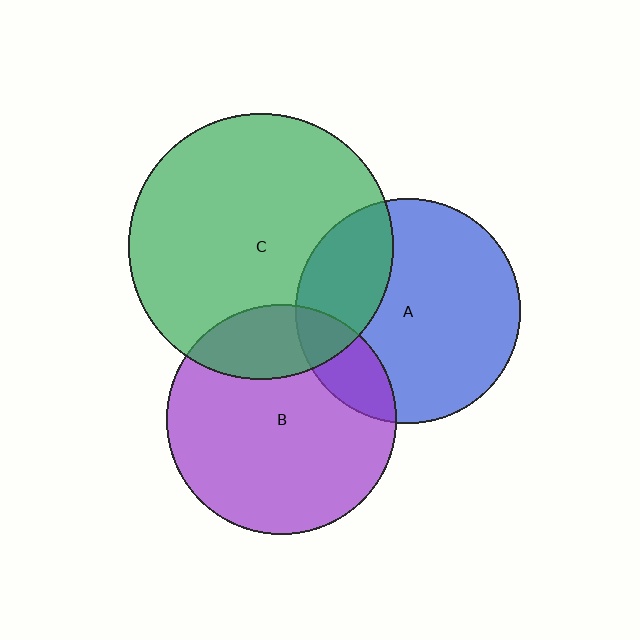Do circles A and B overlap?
Yes.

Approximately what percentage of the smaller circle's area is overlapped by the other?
Approximately 15%.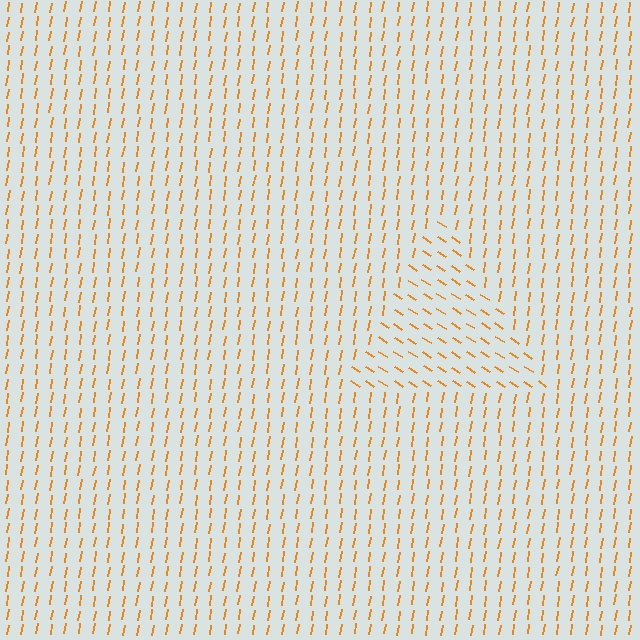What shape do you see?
I see a triangle.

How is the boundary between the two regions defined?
The boundary is defined purely by a change in line orientation (approximately 67 degrees difference). All lines are the same color and thickness.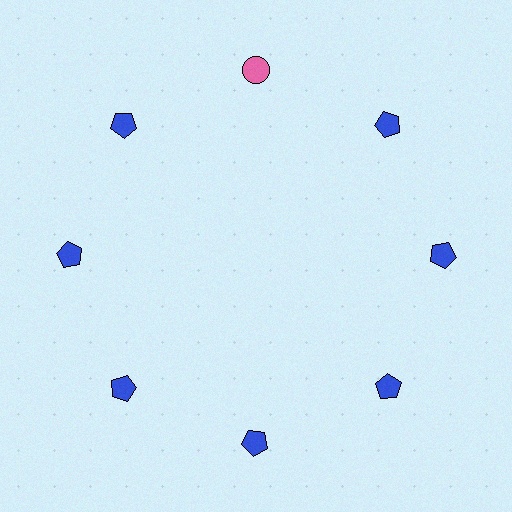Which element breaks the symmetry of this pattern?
The pink circle at roughly the 12 o'clock position breaks the symmetry. All other shapes are blue pentagons.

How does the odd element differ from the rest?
It differs in both color (pink instead of blue) and shape (circle instead of pentagon).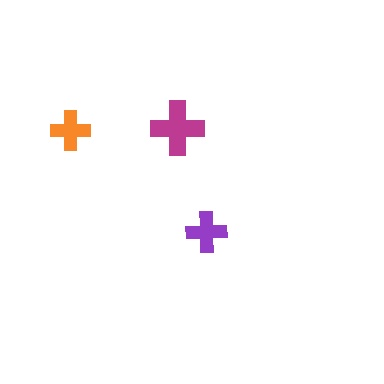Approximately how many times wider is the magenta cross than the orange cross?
About 1.5 times wider.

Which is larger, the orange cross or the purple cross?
The purple one.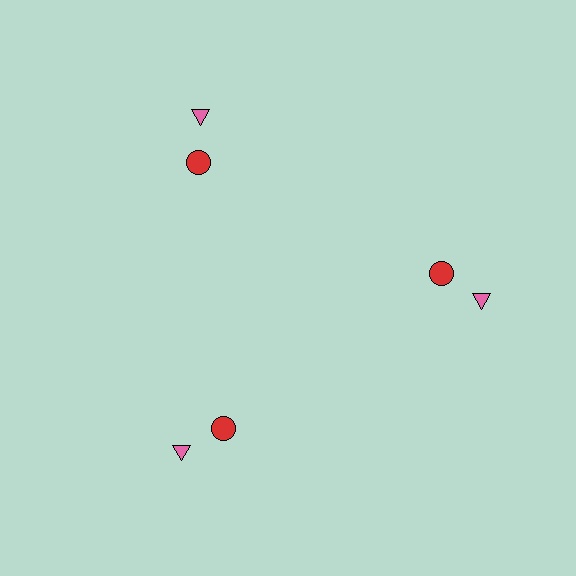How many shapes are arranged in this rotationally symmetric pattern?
There are 6 shapes, arranged in 3 groups of 2.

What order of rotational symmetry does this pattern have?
This pattern has 3-fold rotational symmetry.